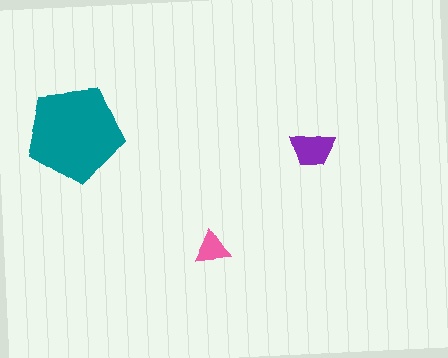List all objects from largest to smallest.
The teal pentagon, the purple trapezoid, the pink triangle.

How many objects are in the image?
There are 3 objects in the image.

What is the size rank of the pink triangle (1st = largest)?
3rd.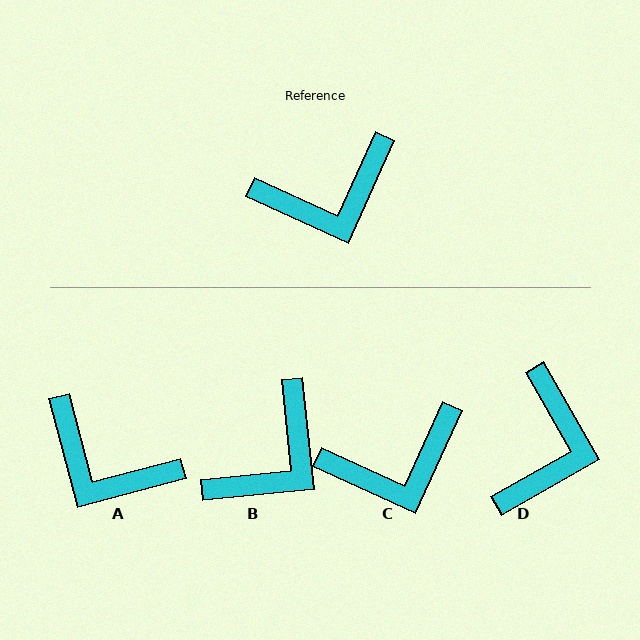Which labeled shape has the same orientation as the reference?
C.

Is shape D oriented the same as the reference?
No, it is off by about 54 degrees.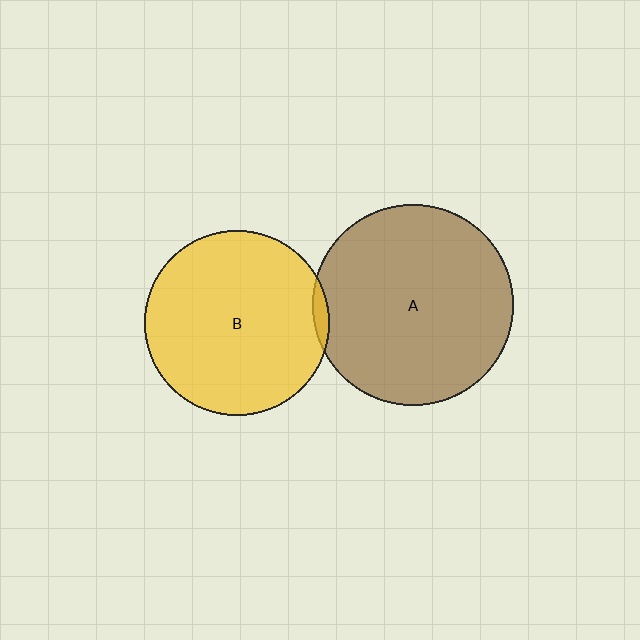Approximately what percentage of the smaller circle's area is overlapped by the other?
Approximately 5%.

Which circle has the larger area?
Circle A (brown).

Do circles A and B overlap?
Yes.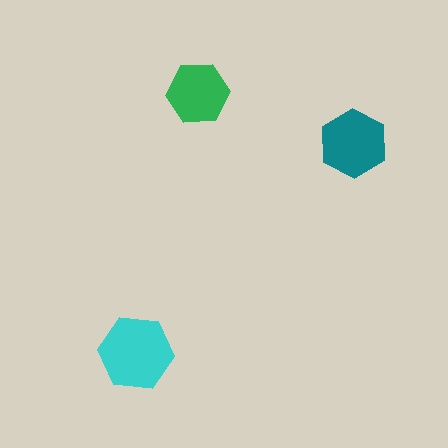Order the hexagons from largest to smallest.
the cyan one, the teal one, the green one.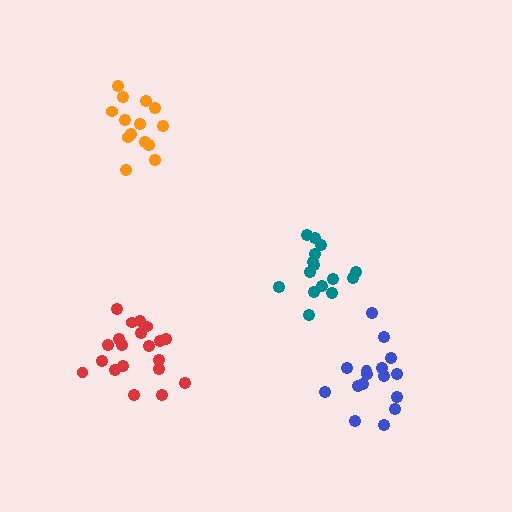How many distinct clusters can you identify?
There are 4 distinct clusters.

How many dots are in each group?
Group 1: 20 dots, Group 2: 15 dots, Group 3: 14 dots, Group 4: 16 dots (65 total).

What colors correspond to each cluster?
The clusters are colored: red, teal, orange, blue.